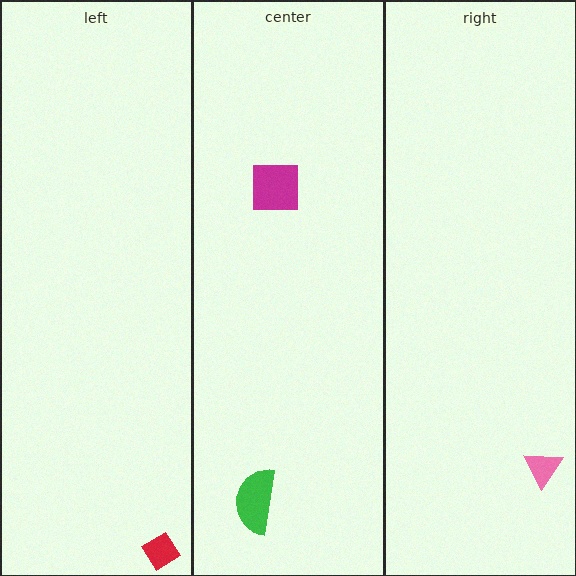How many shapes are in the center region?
2.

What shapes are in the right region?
The pink triangle.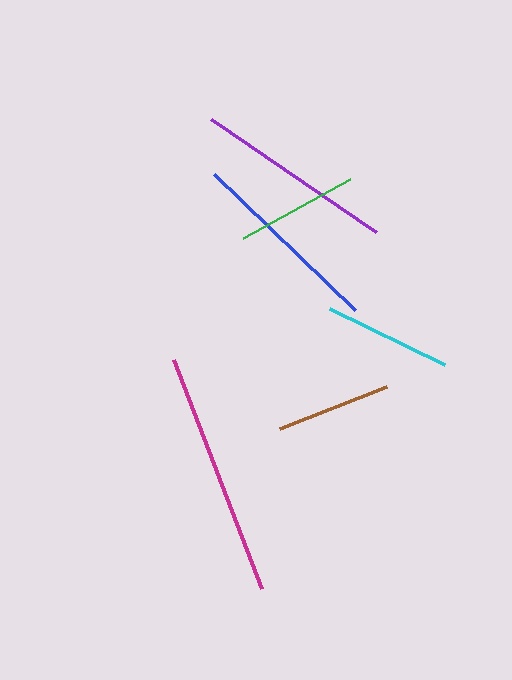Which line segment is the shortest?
The brown line is the shortest at approximately 115 pixels.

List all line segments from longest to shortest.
From longest to shortest: magenta, purple, blue, cyan, green, brown.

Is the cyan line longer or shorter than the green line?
The cyan line is longer than the green line.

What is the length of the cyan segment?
The cyan segment is approximately 127 pixels long.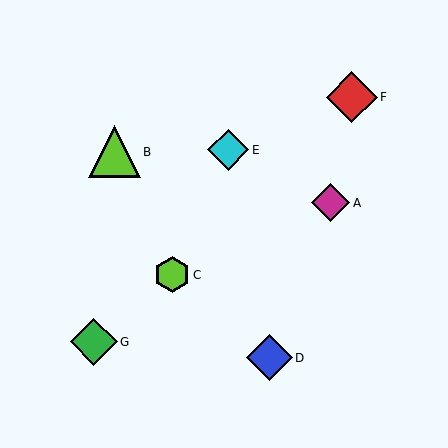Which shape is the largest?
The lime triangle (labeled B) is the largest.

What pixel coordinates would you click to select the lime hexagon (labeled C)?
Click at (172, 275) to select the lime hexagon C.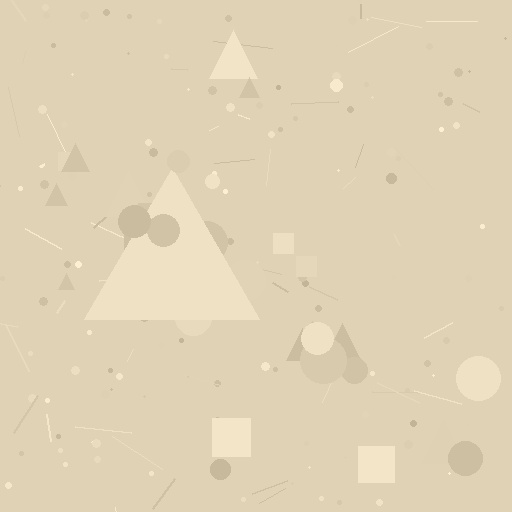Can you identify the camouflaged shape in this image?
The camouflaged shape is a triangle.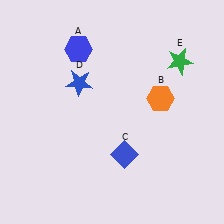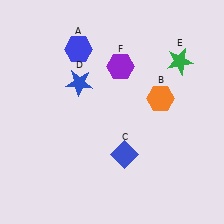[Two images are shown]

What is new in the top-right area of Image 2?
A purple hexagon (F) was added in the top-right area of Image 2.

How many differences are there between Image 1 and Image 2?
There is 1 difference between the two images.